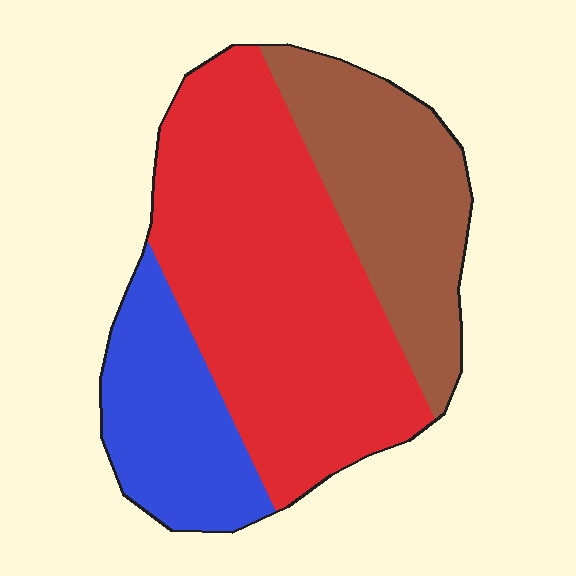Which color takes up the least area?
Blue, at roughly 20%.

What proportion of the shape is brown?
Brown covers around 25% of the shape.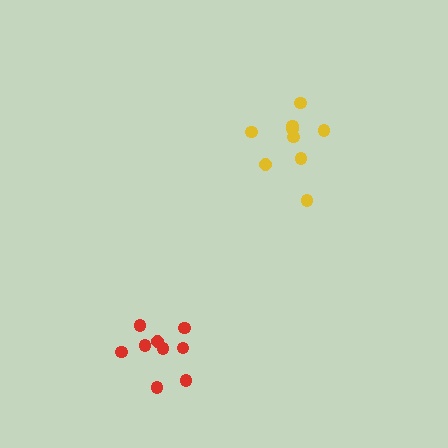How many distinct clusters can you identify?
There are 2 distinct clusters.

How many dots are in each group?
Group 1: 9 dots, Group 2: 9 dots (18 total).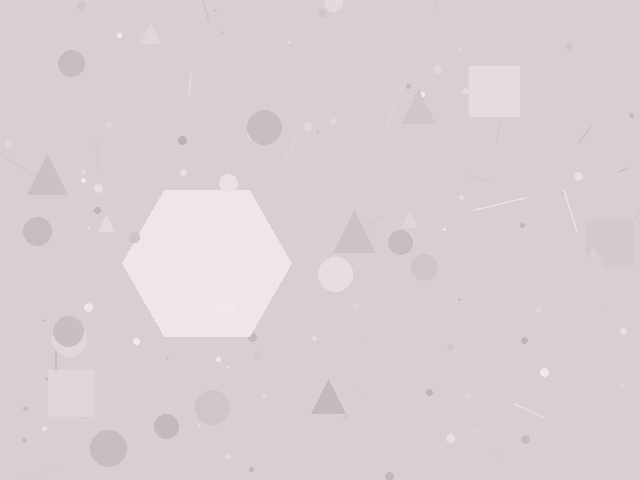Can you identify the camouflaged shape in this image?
The camouflaged shape is a hexagon.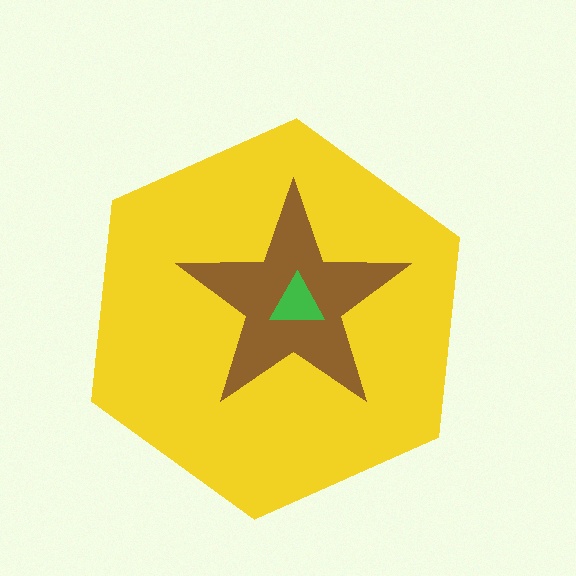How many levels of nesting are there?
3.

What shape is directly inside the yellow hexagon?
The brown star.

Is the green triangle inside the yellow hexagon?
Yes.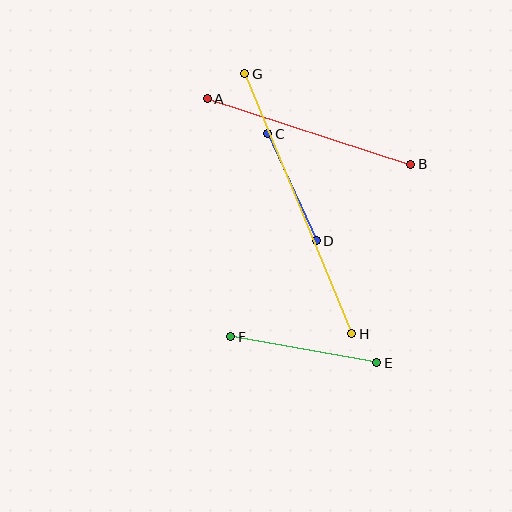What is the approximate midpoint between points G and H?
The midpoint is at approximately (298, 204) pixels.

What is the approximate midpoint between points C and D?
The midpoint is at approximately (292, 187) pixels.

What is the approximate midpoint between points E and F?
The midpoint is at approximately (304, 350) pixels.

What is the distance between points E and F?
The distance is approximately 148 pixels.